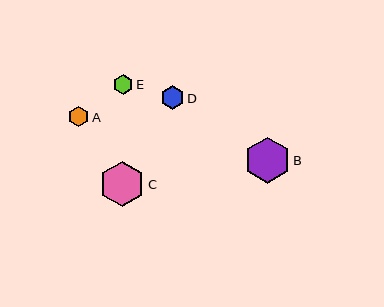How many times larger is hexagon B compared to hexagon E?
Hexagon B is approximately 2.3 times the size of hexagon E.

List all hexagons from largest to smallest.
From largest to smallest: B, C, D, A, E.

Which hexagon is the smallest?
Hexagon E is the smallest with a size of approximately 20 pixels.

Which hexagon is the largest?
Hexagon B is the largest with a size of approximately 46 pixels.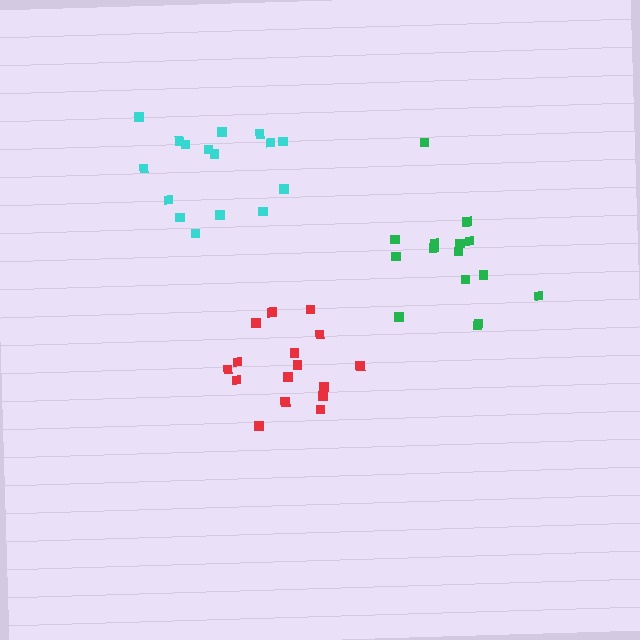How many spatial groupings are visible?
There are 3 spatial groupings.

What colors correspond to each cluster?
The clusters are colored: cyan, green, red.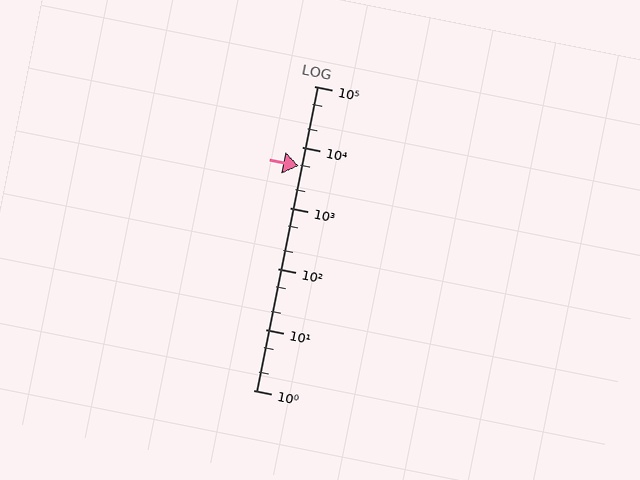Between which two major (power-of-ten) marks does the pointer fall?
The pointer is between 1000 and 10000.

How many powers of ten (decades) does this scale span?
The scale spans 5 decades, from 1 to 100000.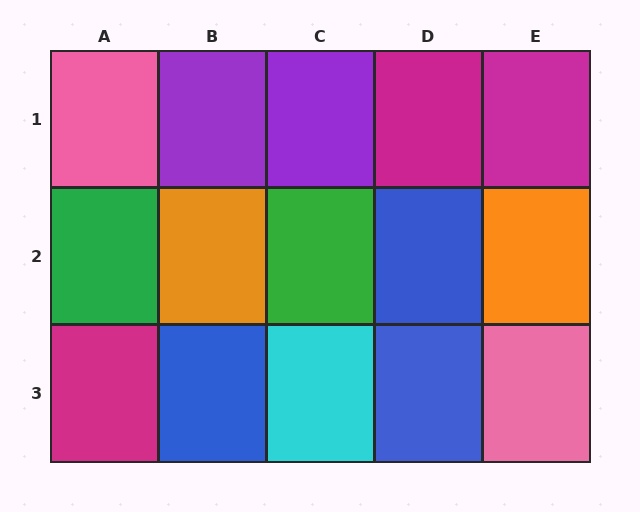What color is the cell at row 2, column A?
Green.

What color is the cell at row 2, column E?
Orange.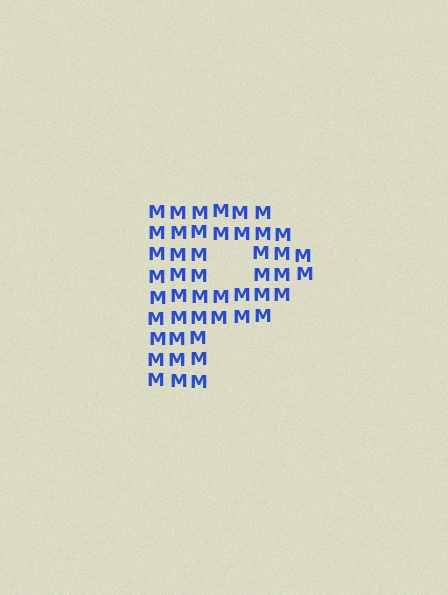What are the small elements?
The small elements are letter M's.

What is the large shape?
The large shape is the letter P.